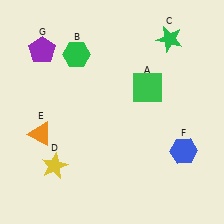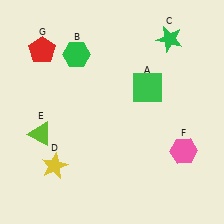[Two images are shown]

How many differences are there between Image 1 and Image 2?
There are 3 differences between the two images.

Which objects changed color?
E changed from orange to lime. F changed from blue to pink. G changed from purple to red.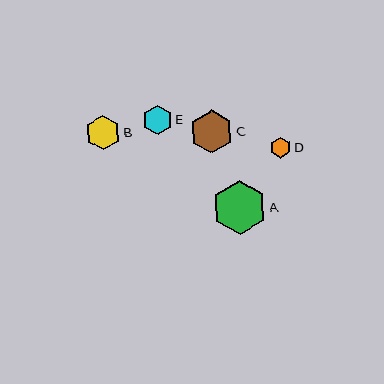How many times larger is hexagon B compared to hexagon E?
Hexagon B is approximately 1.2 times the size of hexagon E.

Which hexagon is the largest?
Hexagon A is the largest with a size of approximately 54 pixels.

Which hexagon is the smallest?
Hexagon D is the smallest with a size of approximately 20 pixels.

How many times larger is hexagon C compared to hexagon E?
Hexagon C is approximately 1.5 times the size of hexagon E.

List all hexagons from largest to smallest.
From largest to smallest: A, C, B, E, D.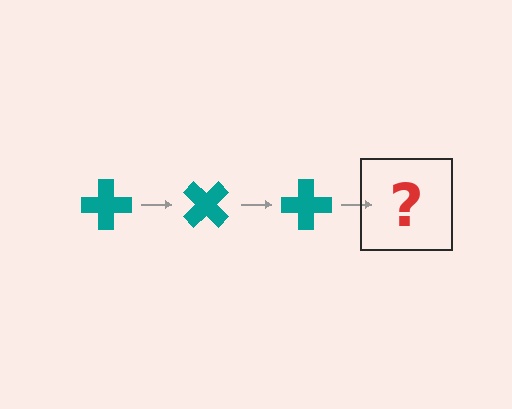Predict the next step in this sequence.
The next step is a teal cross rotated 135 degrees.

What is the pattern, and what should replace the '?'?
The pattern is that the cross rotates 45 degrees each step. The '?' should be a teal cross rotated 135 degrees.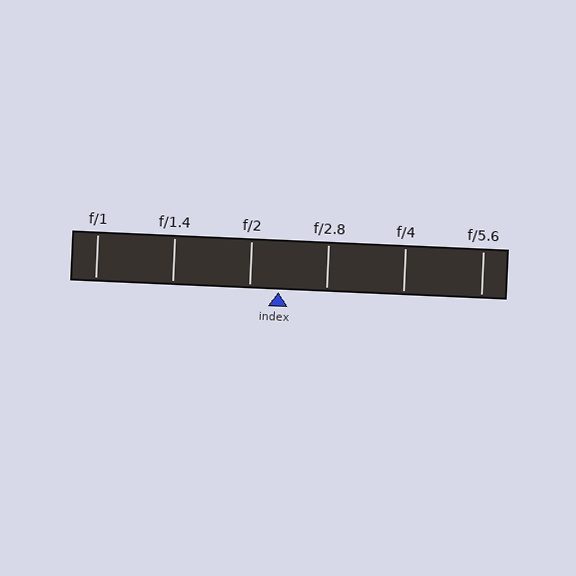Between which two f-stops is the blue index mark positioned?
The index mark is between f/2 and f/2.8.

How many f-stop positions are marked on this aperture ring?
There are 6 f-stop positions marked.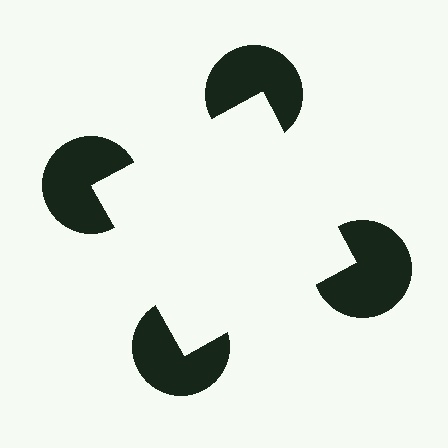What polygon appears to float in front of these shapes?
An illusory square — its edges are inferred from the aligned wedge cuts in the pac-man discs, not physically drawn.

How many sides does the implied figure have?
4 sides.